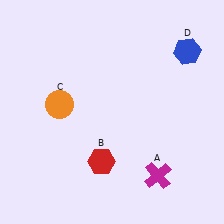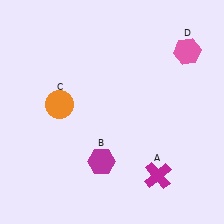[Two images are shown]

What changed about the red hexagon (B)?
In Image 1, B is red. In Image 2, it changed to magenta.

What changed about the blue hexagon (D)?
In Image 1, D is blue. In Image 2, it changed to pink.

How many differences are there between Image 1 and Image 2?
There are 2 differences between the two images.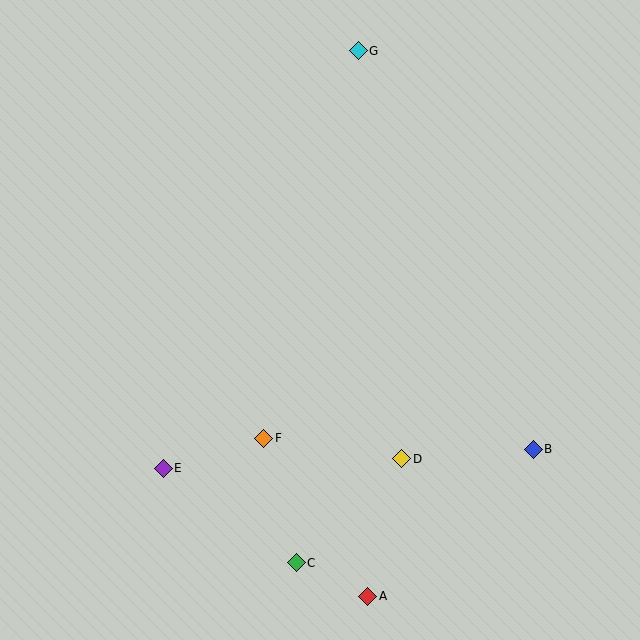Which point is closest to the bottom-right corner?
Point B is closest to the bottom-right corner.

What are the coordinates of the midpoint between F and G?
The midpoint between F and G is at (311, 244).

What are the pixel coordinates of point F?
Point F is at (264, 438).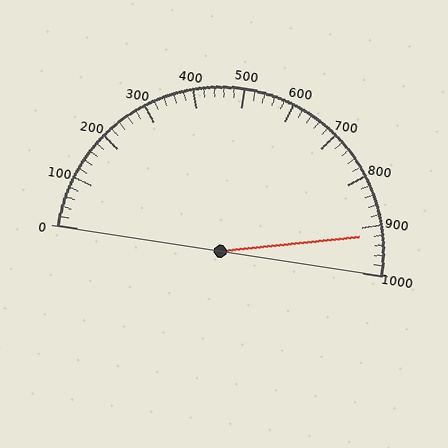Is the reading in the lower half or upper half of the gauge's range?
The reading is in the upper half of the range (0 to 1000).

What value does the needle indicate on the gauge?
The needle indicates approximately 920.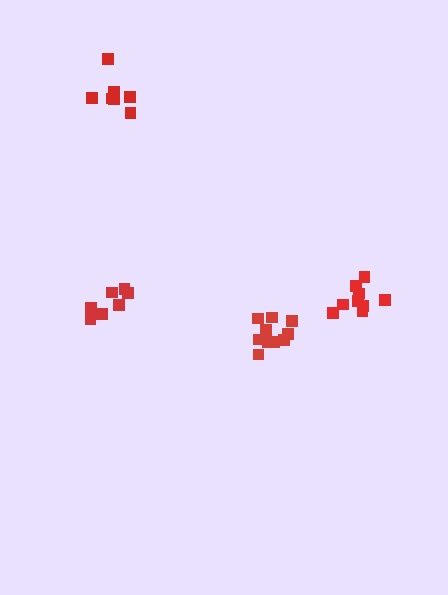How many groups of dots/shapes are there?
There are 4 groups.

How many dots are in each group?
Group 1: 9 dots, Group 2: 10 dots, Group 3: 7 dots, Group 4: 7 dots (33 total).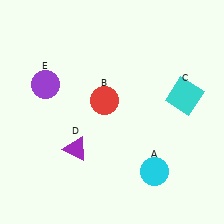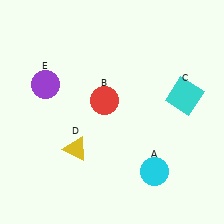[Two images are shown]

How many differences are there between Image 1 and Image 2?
There is 1 difference between the two images.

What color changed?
The triangle (D) changed from purple in Image 1 to yellow in Image 2.